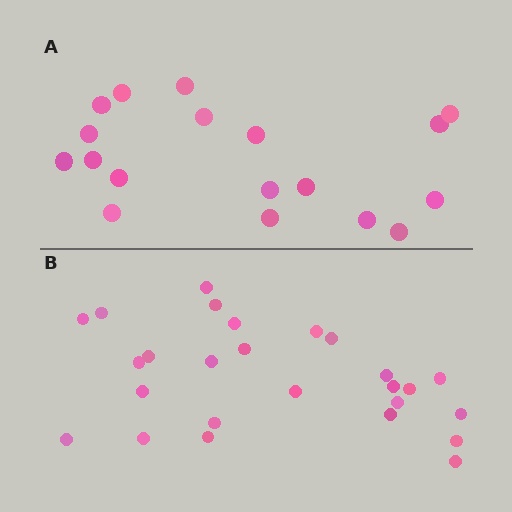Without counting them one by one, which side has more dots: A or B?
Region B (the bottom region) has more dots.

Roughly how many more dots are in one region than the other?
Region B has roughly 8 or so more dots than region A.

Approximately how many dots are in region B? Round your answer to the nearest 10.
About 30 dots. (The exact count is 26, which rounds to 30.)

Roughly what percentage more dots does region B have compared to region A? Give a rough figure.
About 45% more.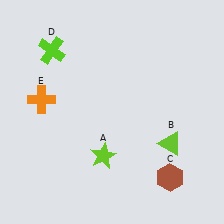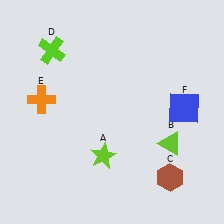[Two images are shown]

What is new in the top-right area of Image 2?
A blue square (F) was added in the top-right area of Image 2.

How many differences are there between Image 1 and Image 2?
There is 1 difference between the two images.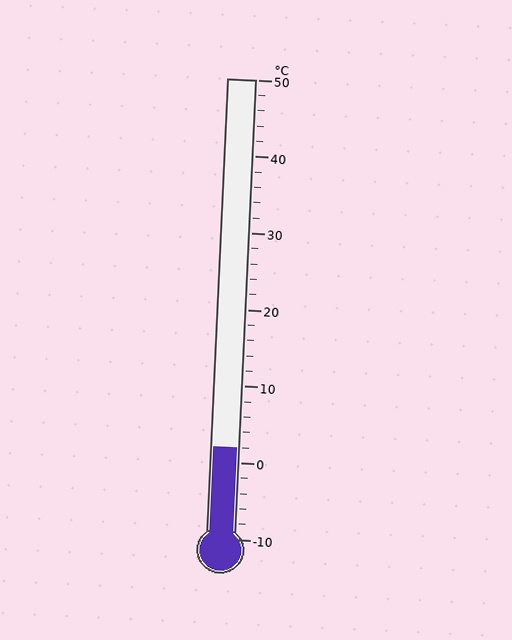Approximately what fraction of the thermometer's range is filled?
The thermometer is filled to approximately 20% of its range.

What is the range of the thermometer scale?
The thermometer scale ranges from -10°C to 50°C.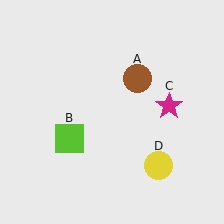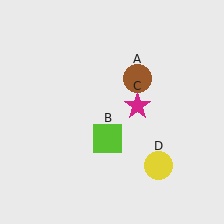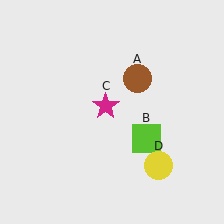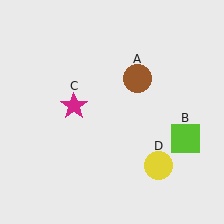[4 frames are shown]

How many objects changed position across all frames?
2 objects changed position: lime square (object B), magenta star (object C).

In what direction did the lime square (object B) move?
The lime square (object B) moved right.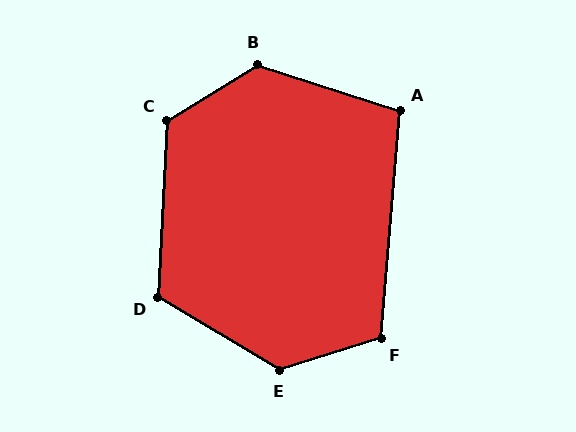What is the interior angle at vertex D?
Approximately 117 degrees (obtuse).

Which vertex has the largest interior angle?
E, at approximately 132 degrees.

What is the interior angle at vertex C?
Approximately 125 degrees (obtuse).